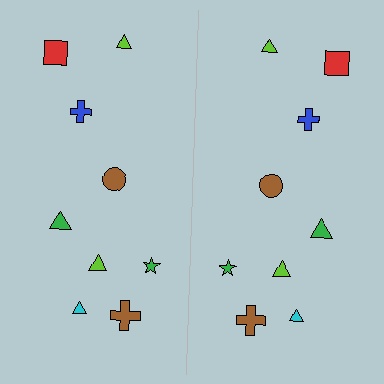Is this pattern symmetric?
Yes, this pattern has bilateral (reflection) symmetry.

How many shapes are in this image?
There are 18 shapes in this image.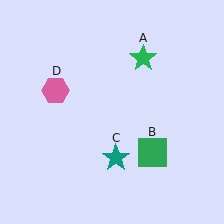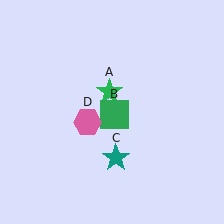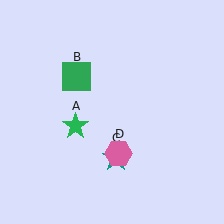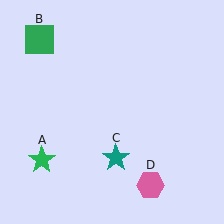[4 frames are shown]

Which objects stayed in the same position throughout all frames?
Teal star (object C) remained stationary.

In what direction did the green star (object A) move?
The green star (object A) moved down and to the left.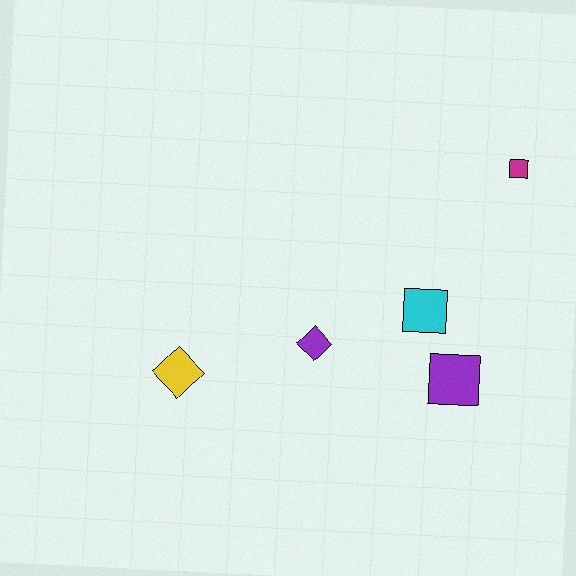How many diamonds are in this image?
There are 2 diamonds.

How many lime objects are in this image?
There are no lime objects.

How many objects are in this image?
There are 5 objects.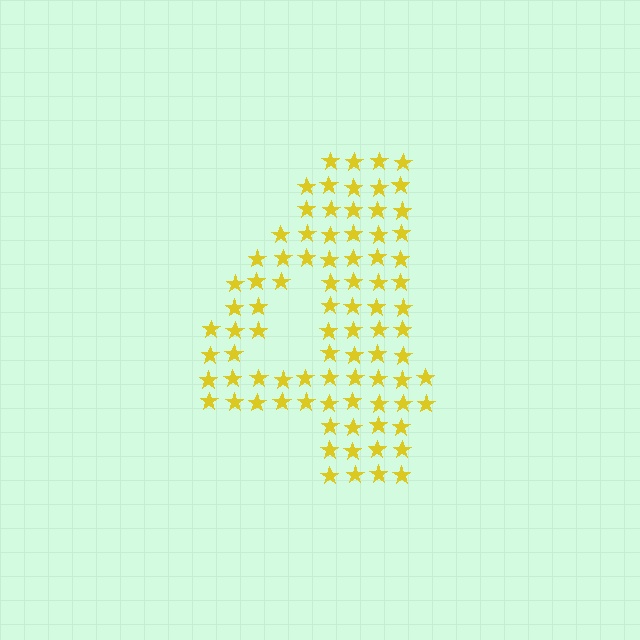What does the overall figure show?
The overall figure shows the digit 4.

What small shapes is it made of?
It is made of small stars.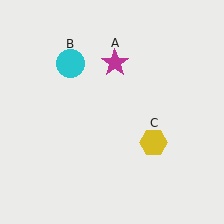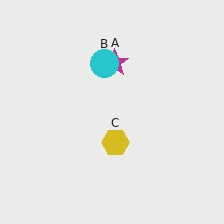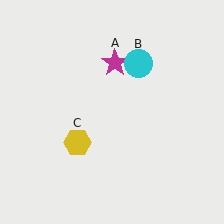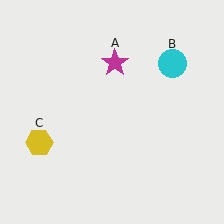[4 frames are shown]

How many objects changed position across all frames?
2 objects changed position: cyan circle (object B), yellow hexagon (object C).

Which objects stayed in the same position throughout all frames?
Magenta star (object A) remained stationary.